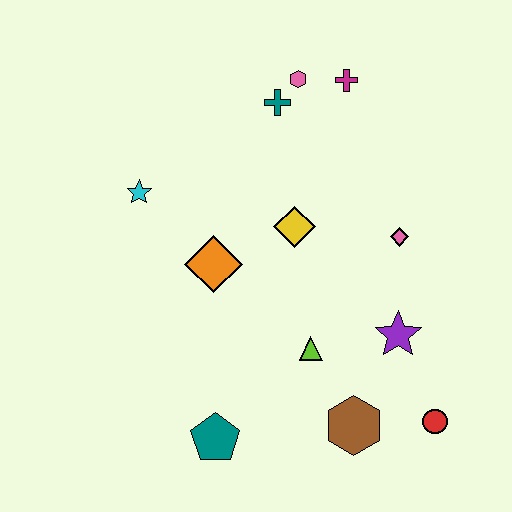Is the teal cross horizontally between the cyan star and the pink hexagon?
Yes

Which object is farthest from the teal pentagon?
The magenta cross is farthest from the teal pentagon.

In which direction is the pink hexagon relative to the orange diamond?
The pink hexagon is above the orange diamond.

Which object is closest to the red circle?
The brown hexagon is closest to the red circle.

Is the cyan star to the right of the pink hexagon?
No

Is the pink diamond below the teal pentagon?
No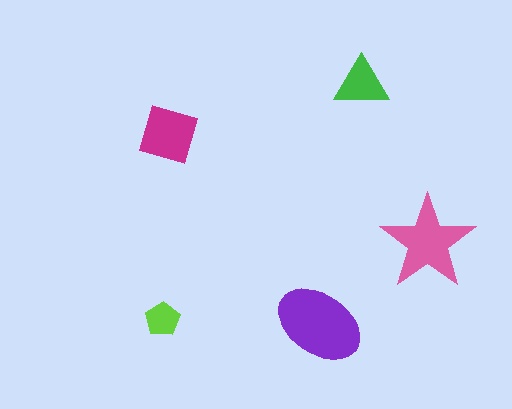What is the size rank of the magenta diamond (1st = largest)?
3rd.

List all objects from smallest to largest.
The lime pentagon, the green triangle, the magenta diamond, the pink star, the purple ellipse.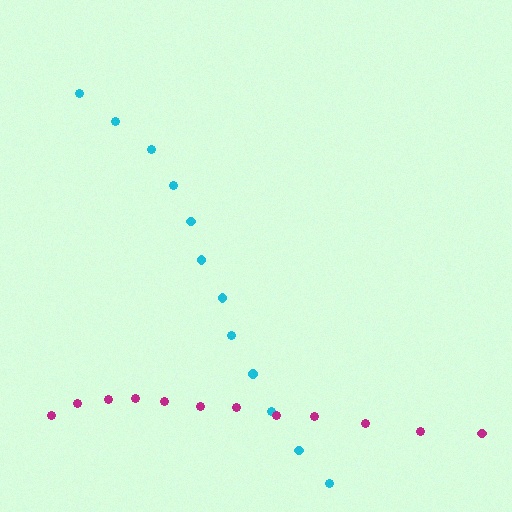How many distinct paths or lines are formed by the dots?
There are 2 distinct paths.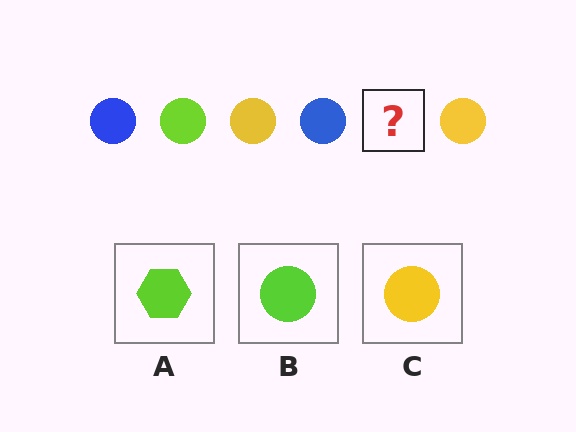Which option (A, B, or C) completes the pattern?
B.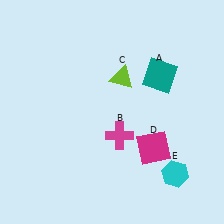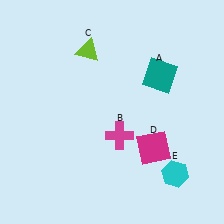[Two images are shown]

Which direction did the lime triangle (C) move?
The lime triangle (C) moved left.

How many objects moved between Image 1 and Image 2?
1 object moved between the two images.